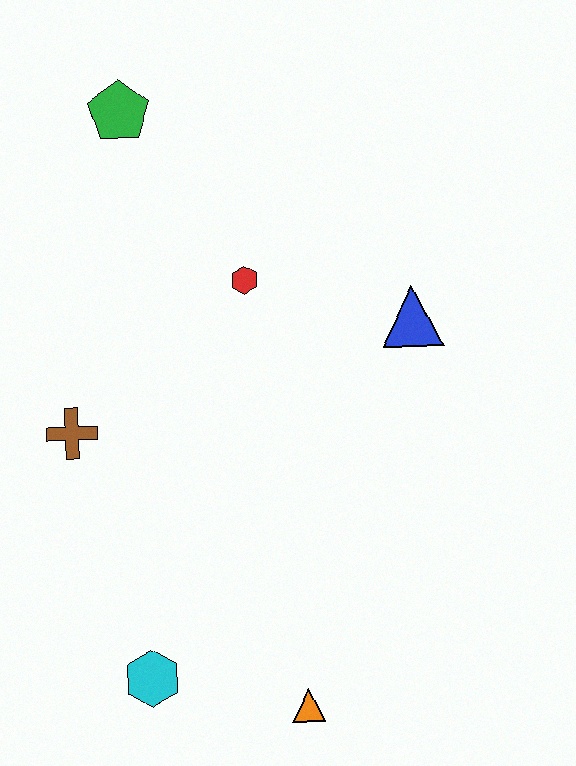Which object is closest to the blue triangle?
The red hexagon is closest to the blue triangle.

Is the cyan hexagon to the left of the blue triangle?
Yes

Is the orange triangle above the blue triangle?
No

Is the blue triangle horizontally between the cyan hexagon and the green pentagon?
No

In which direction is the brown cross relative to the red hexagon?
The brown cross is to the left of the red hexagon.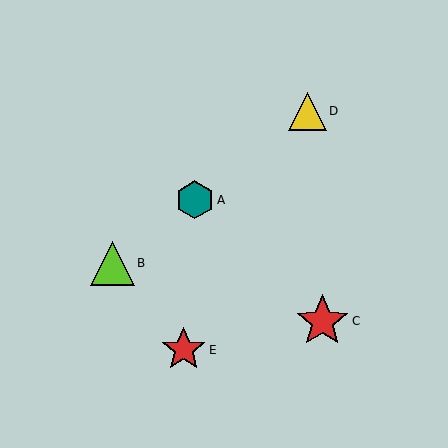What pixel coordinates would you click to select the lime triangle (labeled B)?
Click at (113, 263) to select the lime triangle B.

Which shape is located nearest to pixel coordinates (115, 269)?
The lime triangle (labeled B) at (113, 263) is nearest to that location.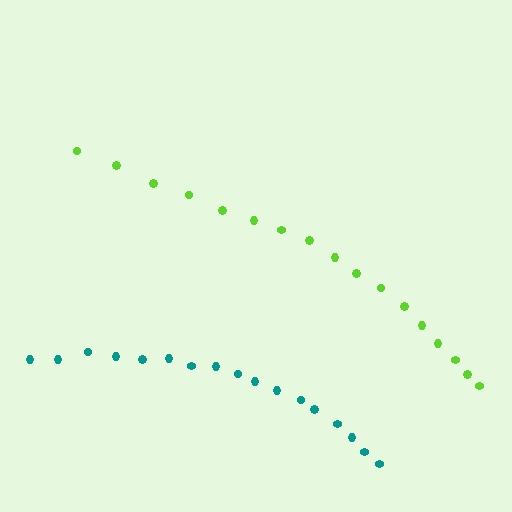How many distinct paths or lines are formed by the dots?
There are 2 distinct paths.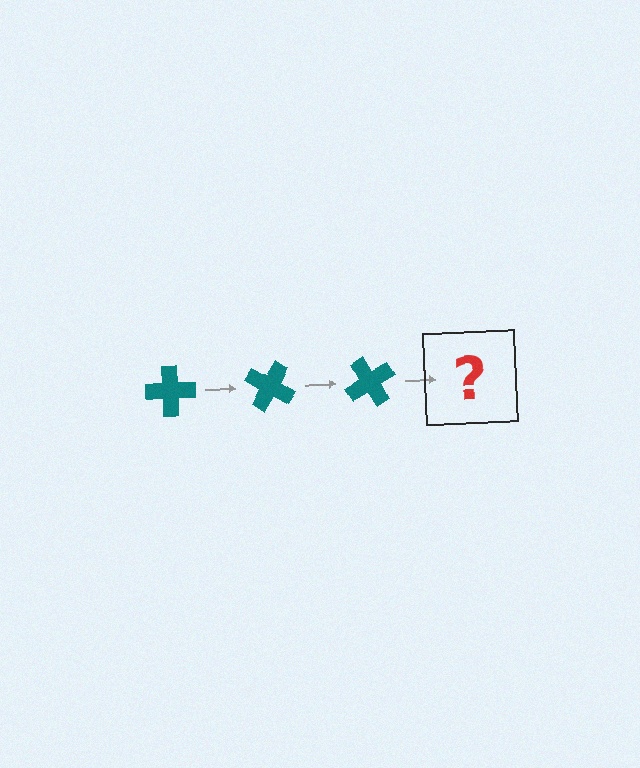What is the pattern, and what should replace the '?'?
The pattern is that the cross rotates 30 degrees each step. The '?' should be a teal cross rotated 90 degrees.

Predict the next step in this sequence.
The next step is a teal cross rotated 90 degrees.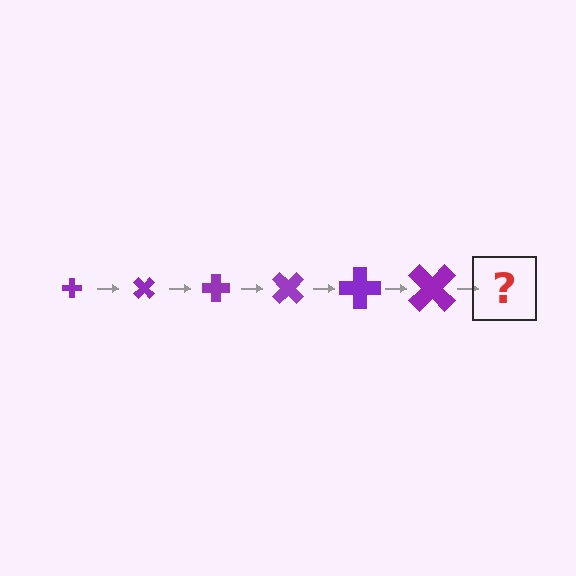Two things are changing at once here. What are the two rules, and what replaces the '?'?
The two rules are that the cross grows larger each step and it rotates 45 degrees each step. The '?' should be a cross, larger than the previous one and rotated 270 degrees from the start.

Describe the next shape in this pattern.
It should be a cross, larger than the previous one and rotated 270 degrees from the start.